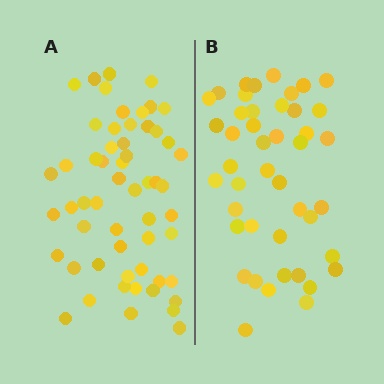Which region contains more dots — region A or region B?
Region A (the left region) has more dots.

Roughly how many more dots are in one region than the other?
Region A has roughly 12 or so more dots than region B.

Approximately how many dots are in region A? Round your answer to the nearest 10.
About 60 dots. (The exact count is 56, which rounds to 60.)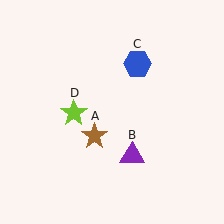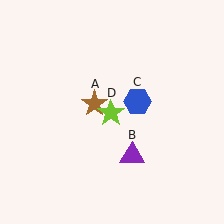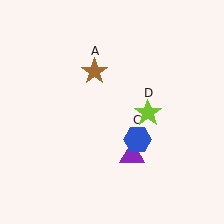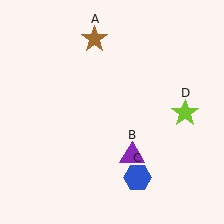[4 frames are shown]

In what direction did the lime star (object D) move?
The lime star (object D) moved right.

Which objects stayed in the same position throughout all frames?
Purple triangle (object B) remained stationary.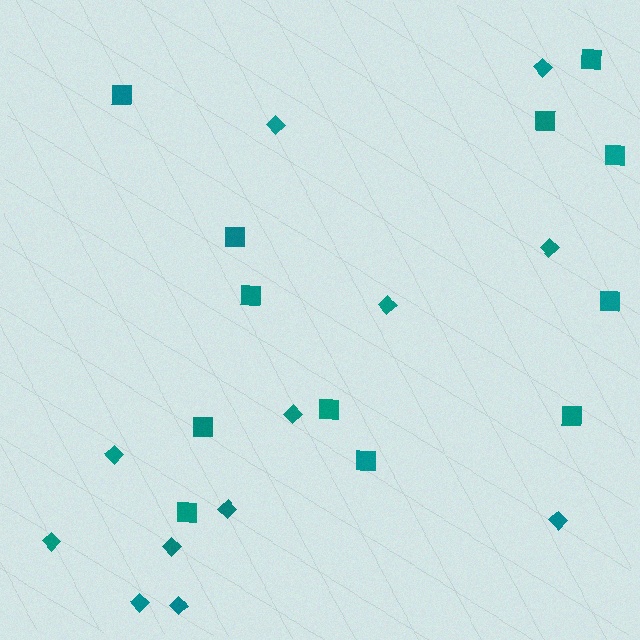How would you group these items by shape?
There are 2 groups: one group of squares (12) and one group of diamonds (12).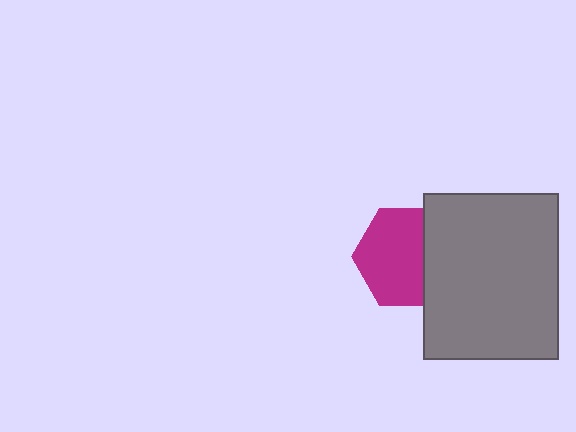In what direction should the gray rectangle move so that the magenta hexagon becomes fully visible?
The gray rectangle should move right. That is the shortest direction to clear the overlap and leave the magenta hexagon fully visible.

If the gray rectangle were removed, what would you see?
You would see the complete magenta hexagon.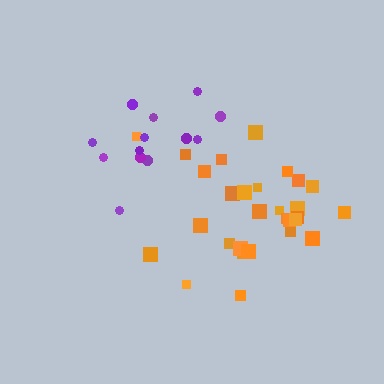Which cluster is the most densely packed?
Orange.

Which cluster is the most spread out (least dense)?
Purple.